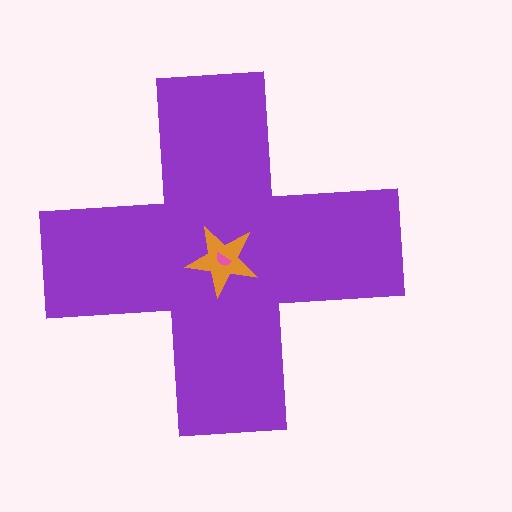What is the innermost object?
The pink semicircle.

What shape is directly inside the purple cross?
The orange star.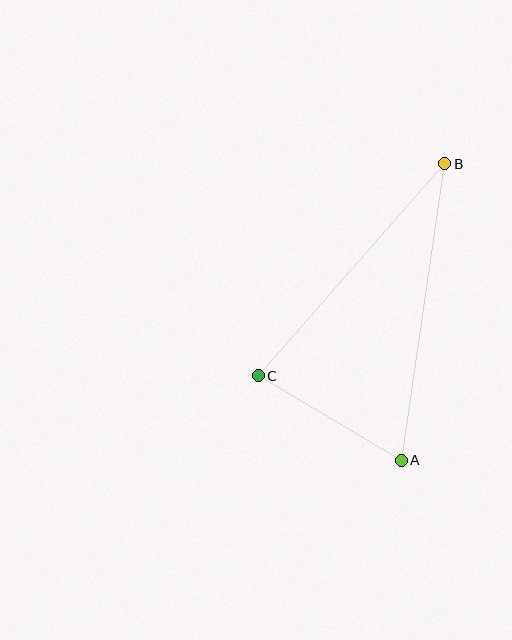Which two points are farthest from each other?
Points A and B are farthest from each other.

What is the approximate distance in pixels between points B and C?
The distance between B and C is approximately 282 pixels.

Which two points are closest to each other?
Points A and C are closest to each other.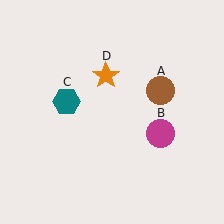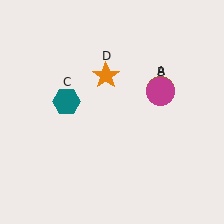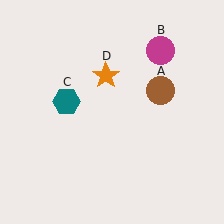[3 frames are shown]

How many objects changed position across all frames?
1 object changed position: magenta circle (object B).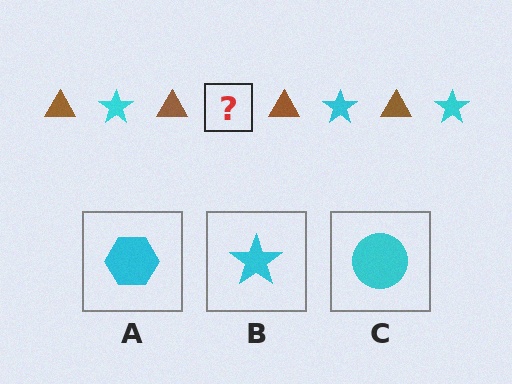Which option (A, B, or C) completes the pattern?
B.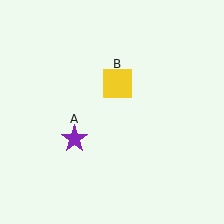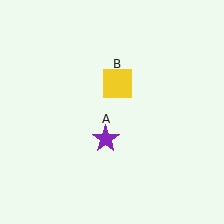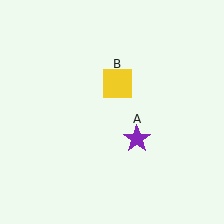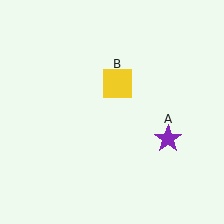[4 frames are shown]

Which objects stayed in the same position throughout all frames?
Yellow square (object B) remained stationary.